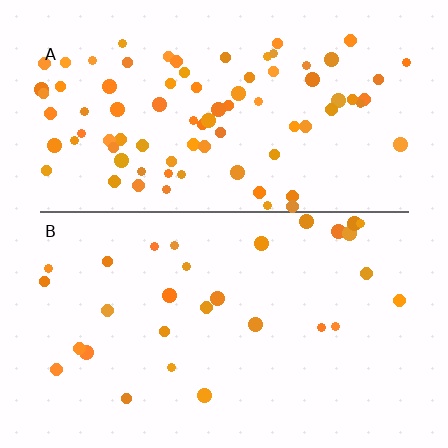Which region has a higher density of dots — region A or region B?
A (the top).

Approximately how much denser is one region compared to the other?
Approximately 2.9× — region A over region B.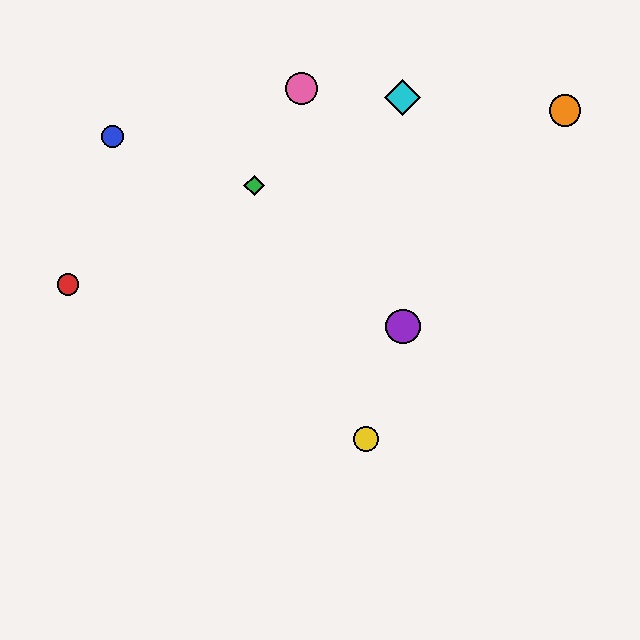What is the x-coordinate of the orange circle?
The orange circle is at x≈565.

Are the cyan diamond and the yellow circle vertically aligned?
No, the cyan diamond is at x≈403 and the yellow circle is at x≈366.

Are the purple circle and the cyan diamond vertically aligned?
Yes, both are at x≈403.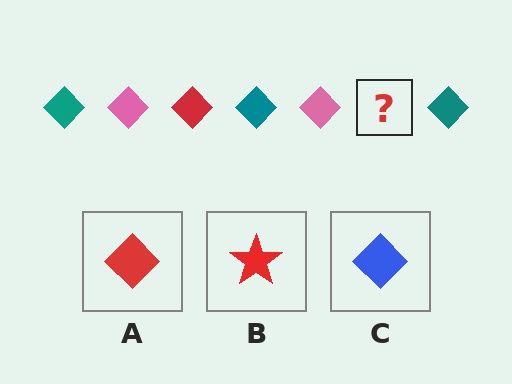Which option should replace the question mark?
Option A.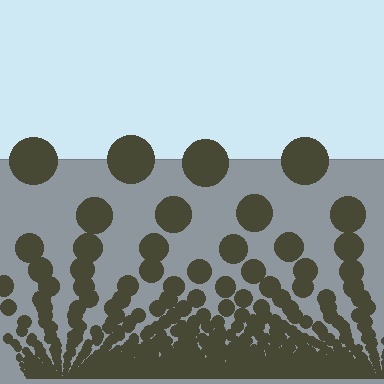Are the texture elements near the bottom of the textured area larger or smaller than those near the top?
Smaller. The gradient is inverted — elements near the bottom are smaller and denser.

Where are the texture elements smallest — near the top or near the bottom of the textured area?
Near the bottom.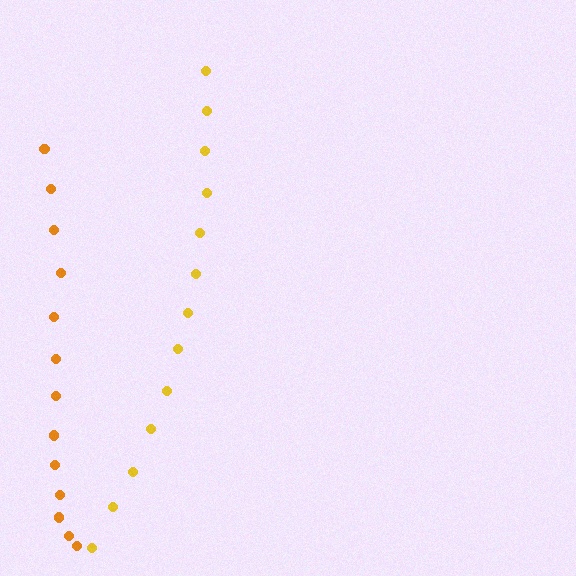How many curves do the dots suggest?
There are 2 distinct paths.